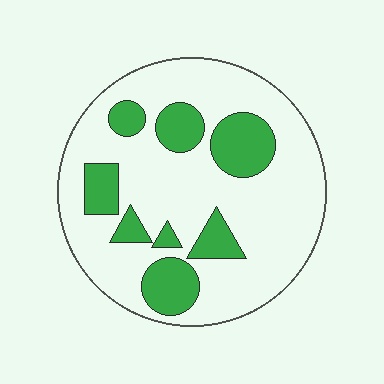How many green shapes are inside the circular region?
8.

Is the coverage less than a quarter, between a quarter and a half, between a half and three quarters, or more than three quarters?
Less than a quarter.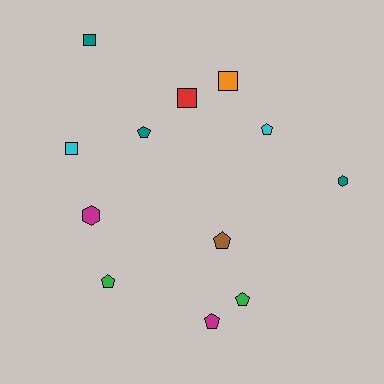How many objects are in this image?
There are 12 objects.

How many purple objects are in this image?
There are no purple objects.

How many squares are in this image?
There are 4 squares.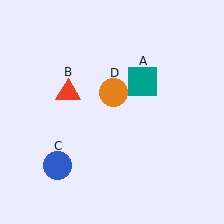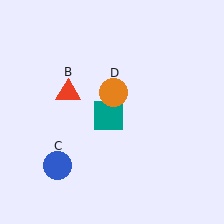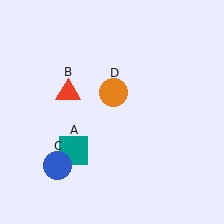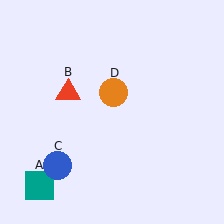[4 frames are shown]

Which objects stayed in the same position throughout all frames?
Red triangle (object B) and blue circle (object C) and orange circle (object D) remained stationary.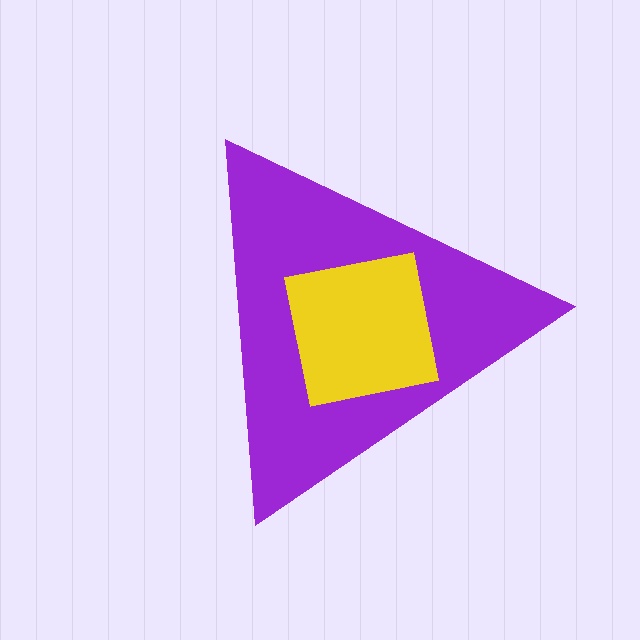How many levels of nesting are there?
2.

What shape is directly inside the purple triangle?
The yellow square.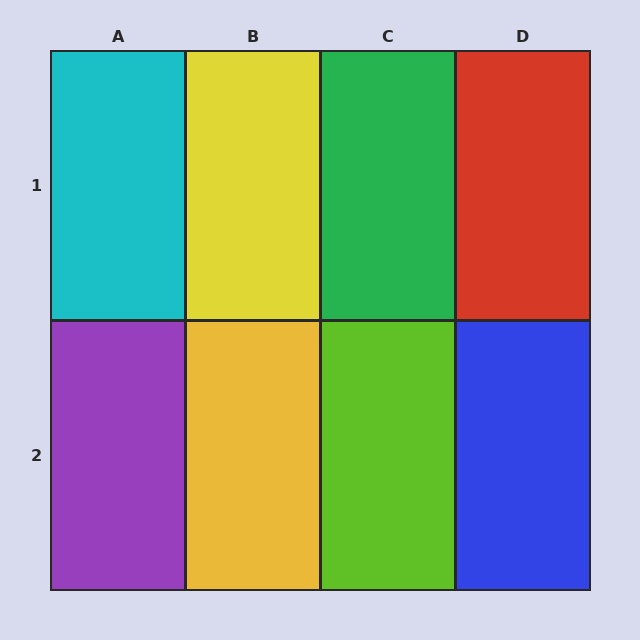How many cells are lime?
1 cell is lime.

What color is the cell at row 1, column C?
Green.